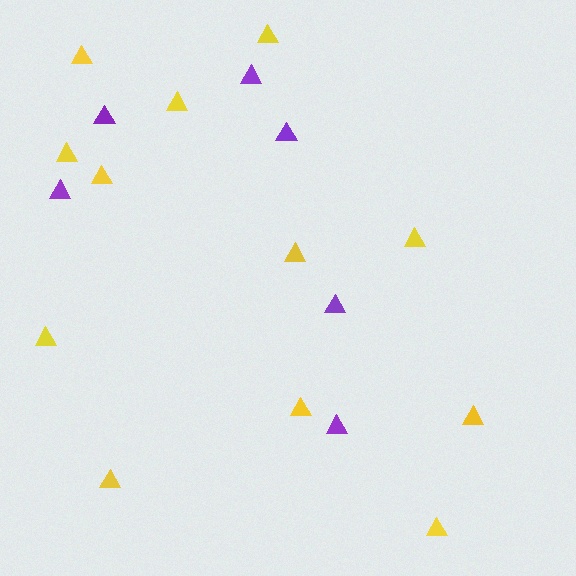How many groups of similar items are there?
There are 2 groups: one group of yellow triangles (12) and one group of purple triangles (6).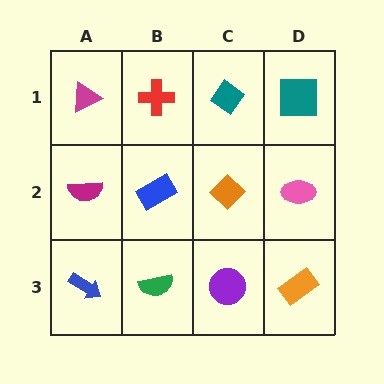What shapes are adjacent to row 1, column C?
An orange diamond (row 2, column C), a red cross (row 1, column B), a teal square (row 1, column D).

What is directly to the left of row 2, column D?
An orange diamond.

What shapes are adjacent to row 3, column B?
A blue rectangle (row 2, column B), a blue arrow (row 3, column A), a purple circle (row 3, column C).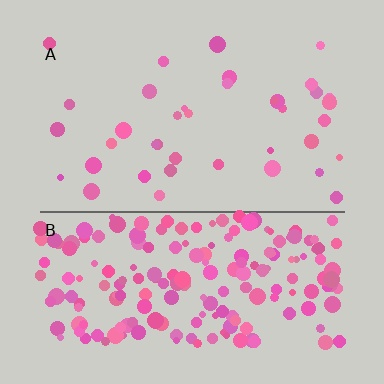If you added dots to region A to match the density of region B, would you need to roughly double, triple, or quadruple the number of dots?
Approximately quadruple.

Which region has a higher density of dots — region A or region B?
B (the bottom).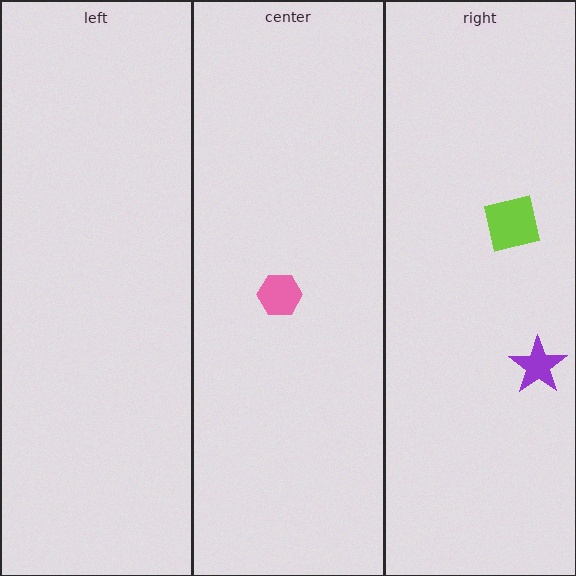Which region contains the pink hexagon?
The center region.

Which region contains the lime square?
The right region.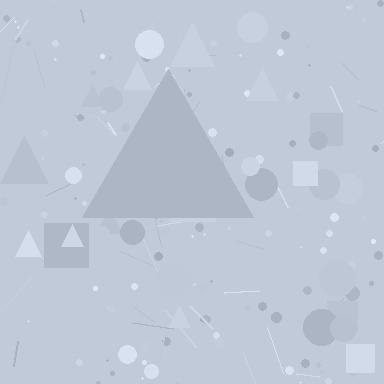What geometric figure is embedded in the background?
A triangle is embedded in the background.